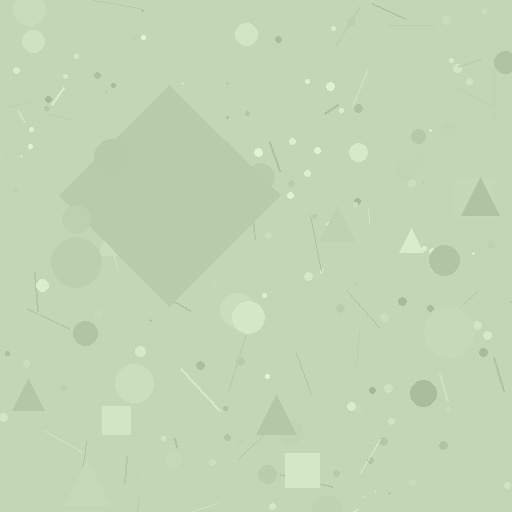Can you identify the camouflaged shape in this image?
The camouflaged shape is a diamond.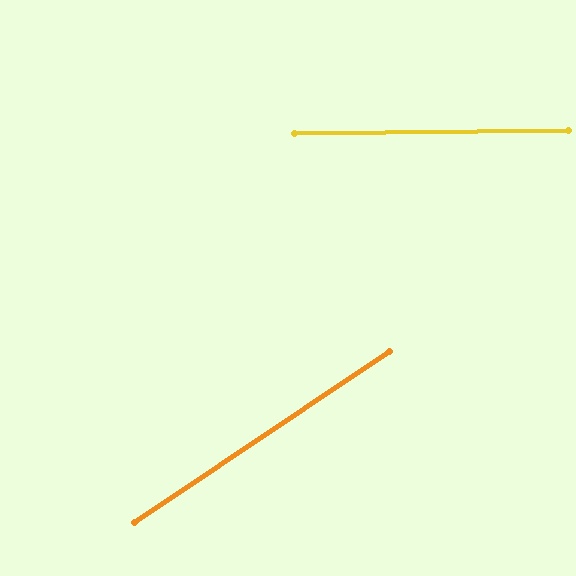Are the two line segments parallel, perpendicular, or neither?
Neither parallel nor perpendicular — they differ by about 33°.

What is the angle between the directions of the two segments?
Approximately 33 degrees.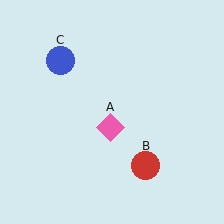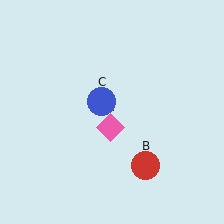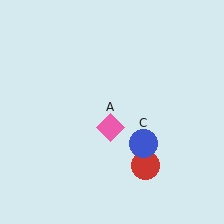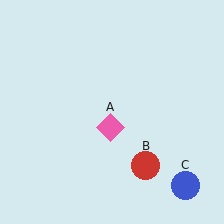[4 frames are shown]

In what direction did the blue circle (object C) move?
The blue circle (object C) moved down and to the right.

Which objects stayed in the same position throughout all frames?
Pink diamond (object A) and red circle (object B) remained stationary.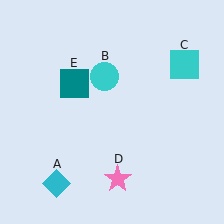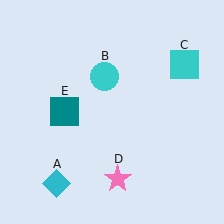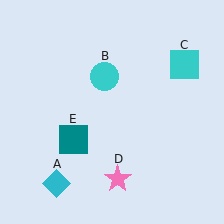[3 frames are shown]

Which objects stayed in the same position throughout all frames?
Cyan diamond (object A) and cyan circle (object B) and cyan square (object C) and pink star (object D) remained stationary.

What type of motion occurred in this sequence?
The teal square (object E) rotated counterclockwise around the center of the scene.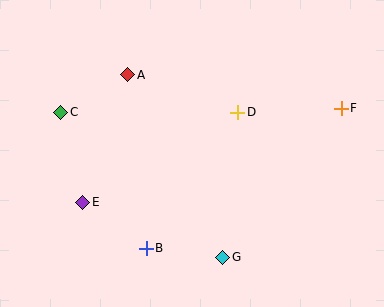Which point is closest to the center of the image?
Point D at (238, 112) is closest to the center.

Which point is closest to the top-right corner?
Point F is closest to the top-right corner.